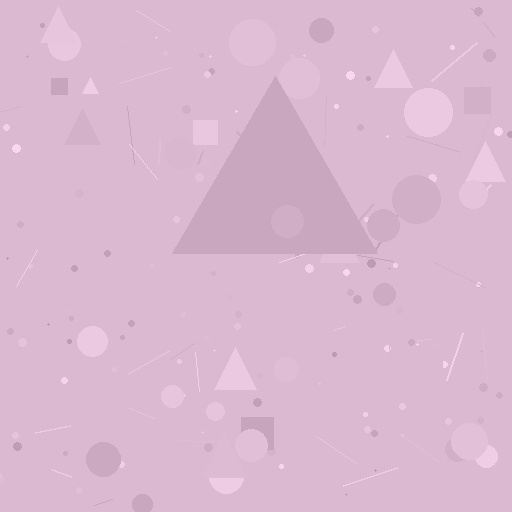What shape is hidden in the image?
A triangle is hidden in the image.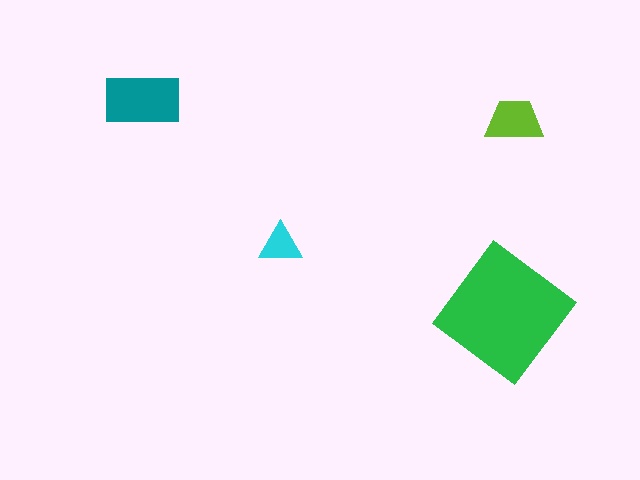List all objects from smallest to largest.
The cyan triangle, the lime trapezoid, the teal rectangle, the green diamond.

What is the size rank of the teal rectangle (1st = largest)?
2nd.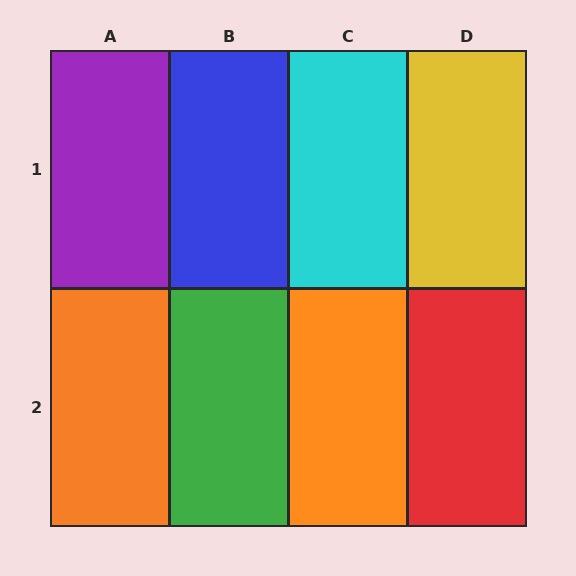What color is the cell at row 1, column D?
Yellow.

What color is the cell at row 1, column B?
Blue.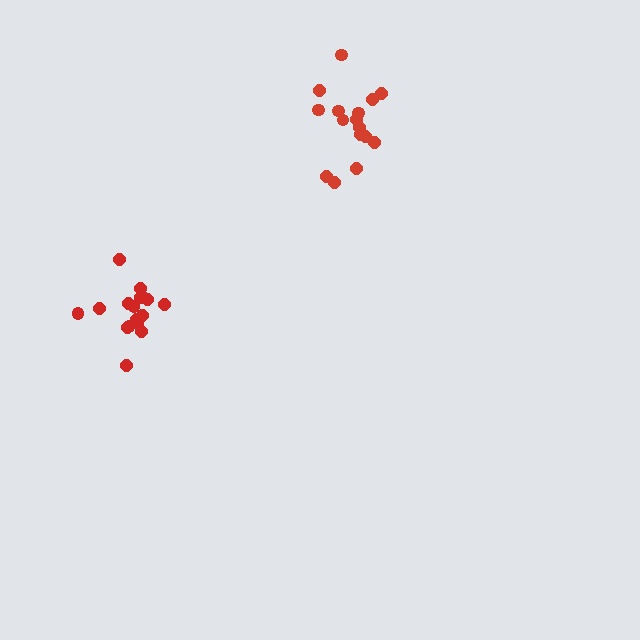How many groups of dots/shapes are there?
There are 2 groups.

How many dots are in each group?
Group 1: 16 dots, Group 2: 17 dots (33 total).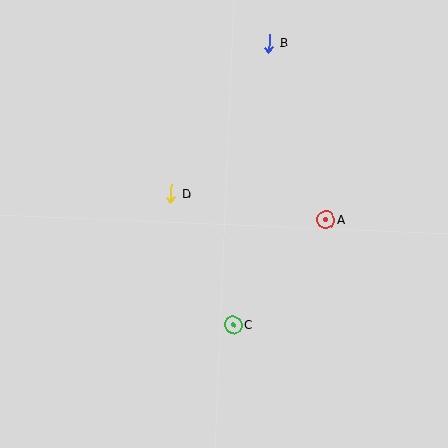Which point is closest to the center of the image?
Point D at (171, 194) is closest to the center.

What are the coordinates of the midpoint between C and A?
The midpoint between C and A is at (280, 272).